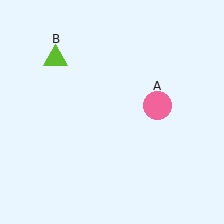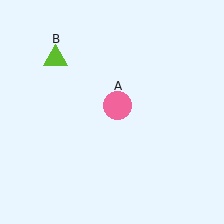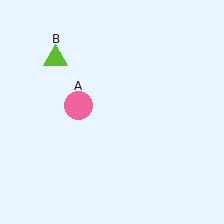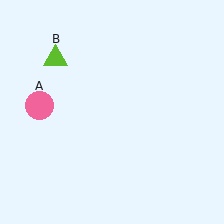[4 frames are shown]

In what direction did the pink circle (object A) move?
The pink circle (object A) moved left.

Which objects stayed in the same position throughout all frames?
Lime triangle (object B) remained stationary.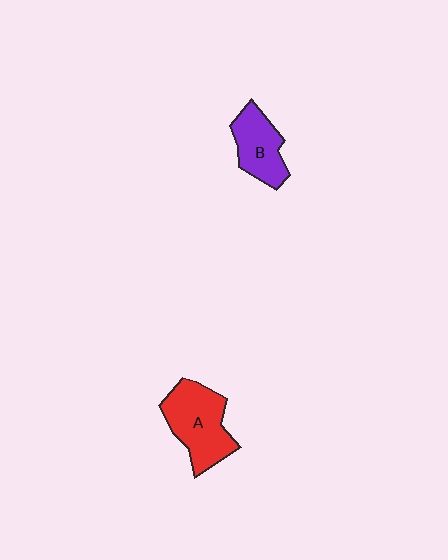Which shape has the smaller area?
Shape B (purple).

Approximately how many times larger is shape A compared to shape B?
Approximately 1.4 times.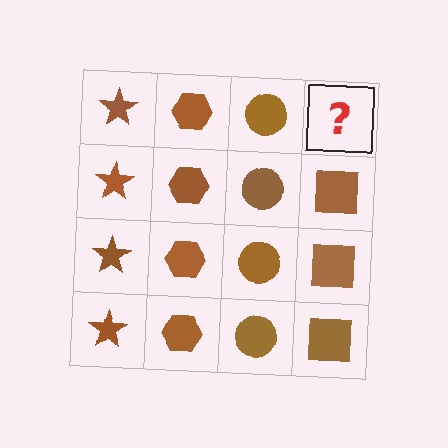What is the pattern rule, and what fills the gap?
The rule is that each column has a consistent shape. The gap should be filled with a brown square.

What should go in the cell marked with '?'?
The missing cell should contain a brown square.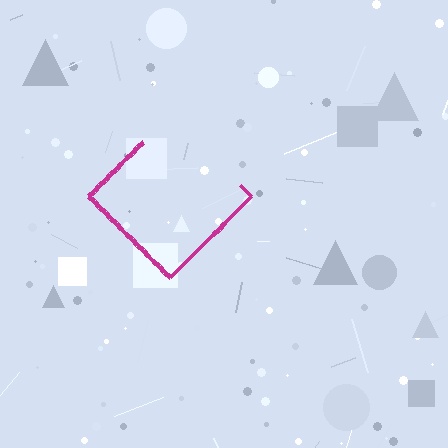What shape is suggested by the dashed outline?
The dashed outline suggests a diamond.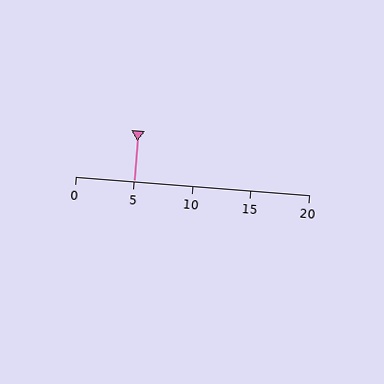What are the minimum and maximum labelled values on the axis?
The axis runs from 0 to 20.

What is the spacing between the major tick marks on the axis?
The major ticks are spaced 5 apart.